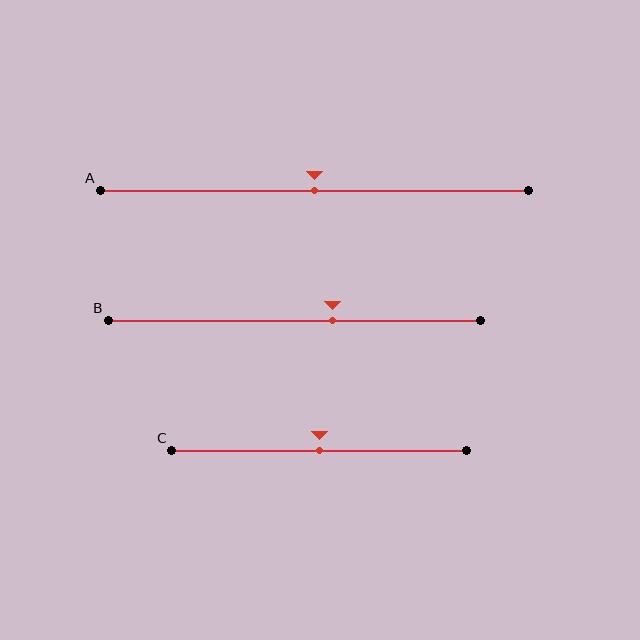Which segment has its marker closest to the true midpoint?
Segment A has its marker closest to the true midpoint.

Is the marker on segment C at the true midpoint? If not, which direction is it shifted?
Yes, the marker on segment C is at the true midpoint.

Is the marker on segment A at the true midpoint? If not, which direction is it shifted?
Yes, the marker on segment A is at the true midpoint.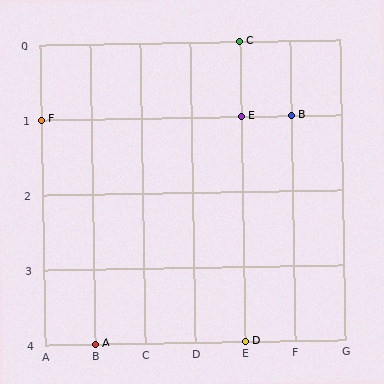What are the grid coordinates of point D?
Point D is at grid coordinates (E, 4).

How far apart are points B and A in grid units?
Points B and A are 4 columns and 3 rows apart (about 5.0 grid units diagonally).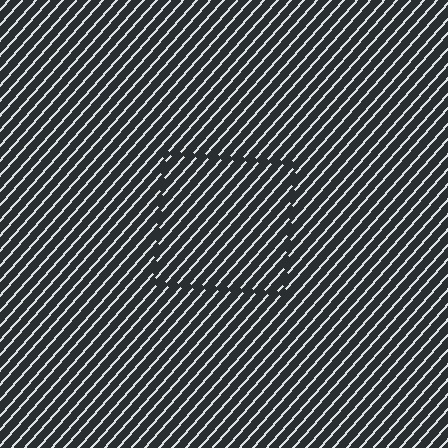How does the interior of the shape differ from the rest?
The interior of the shape contains the same grating, shifted by half a period — the contour is defined by the phase discontinuity where line-ends from the inner and outer gratings abut.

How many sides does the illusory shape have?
4 sides — the line-ends trace a square.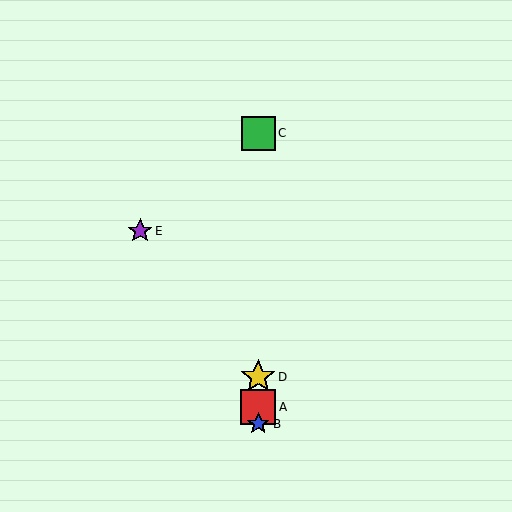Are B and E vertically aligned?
No, B is at x≈258 and E is at x≈140.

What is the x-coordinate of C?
Object C is at x≈258.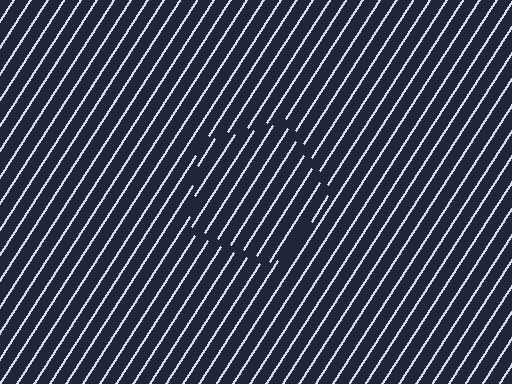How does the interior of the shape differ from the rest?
The interior of the shape contains the same grating, shifted by half a period — the contour is defined by the phase discontinuity where line-ends from the inner and outer gratings abut.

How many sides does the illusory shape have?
5 sides — the line-ends trace a pentagon.